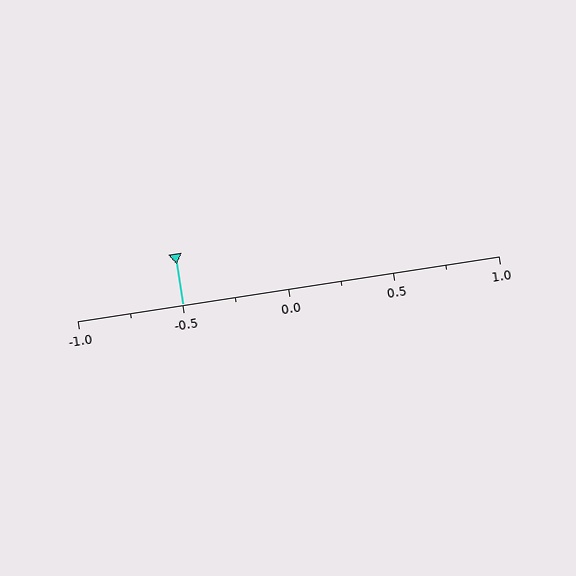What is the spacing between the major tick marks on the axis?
The major ticks are spaced 0.5 apart.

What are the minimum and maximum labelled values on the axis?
The axis runs from -1.0 to 1.0.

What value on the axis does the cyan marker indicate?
The marker indicates approximately -0.5.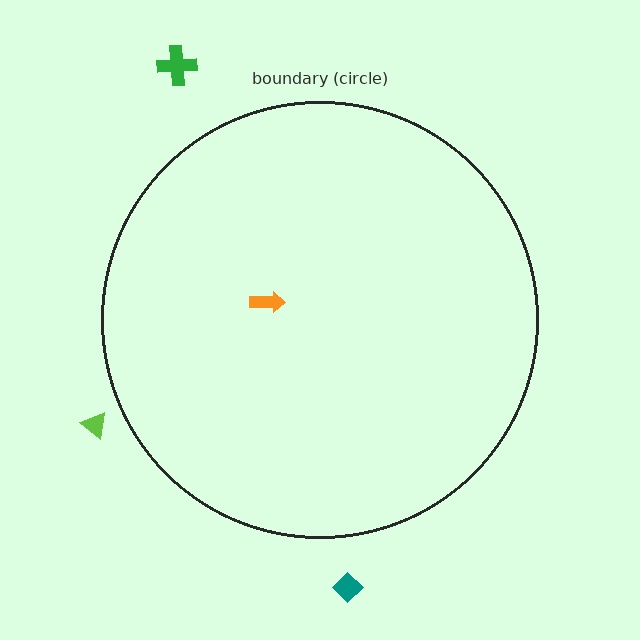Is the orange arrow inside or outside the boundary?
Inside.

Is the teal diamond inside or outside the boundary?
Outside.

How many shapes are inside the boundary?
1 inside, 3 outside.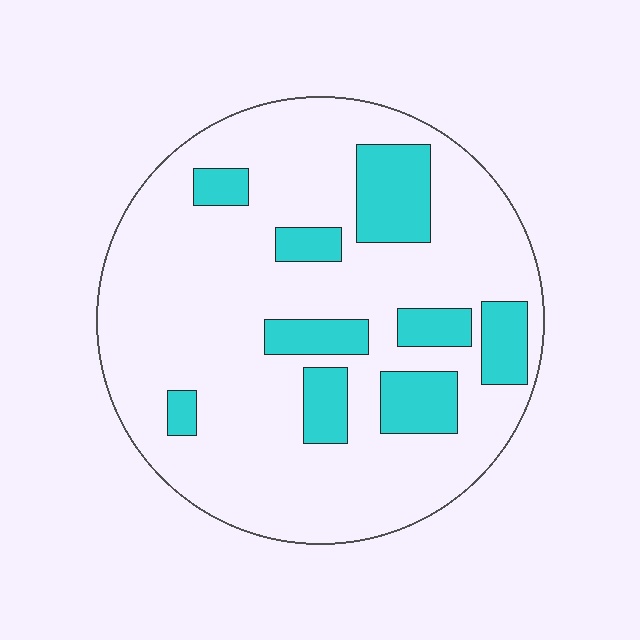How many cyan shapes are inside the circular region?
9.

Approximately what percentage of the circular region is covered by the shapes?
Approximately 20%.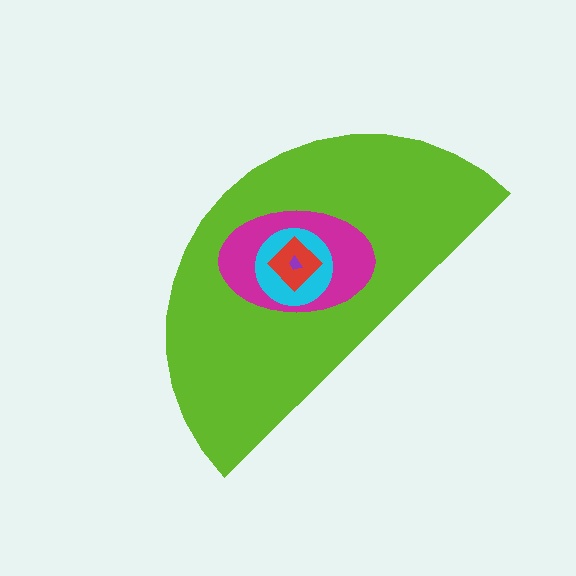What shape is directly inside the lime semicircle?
The magenta ellipse.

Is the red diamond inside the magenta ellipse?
Yes.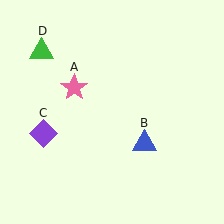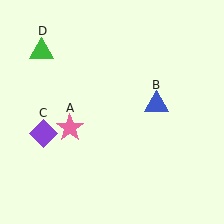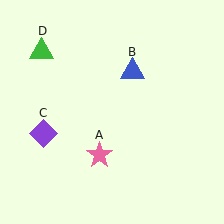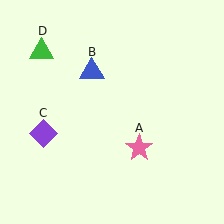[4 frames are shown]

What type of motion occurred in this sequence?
The pink star (object A), blue triangle (object B) rotated counterclockwise around the center of the scene.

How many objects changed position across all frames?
2 objects changed position: pink star (object A), blue triangle (object B).